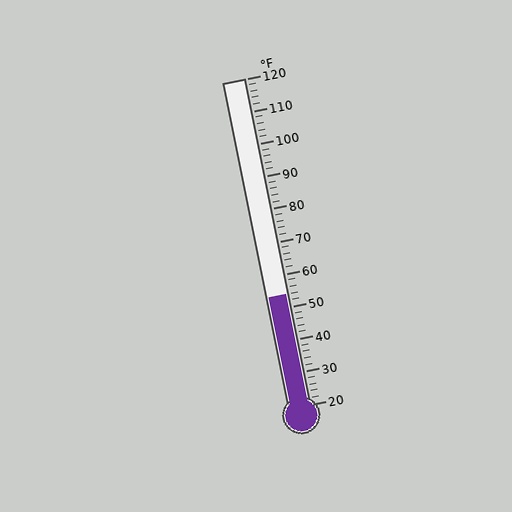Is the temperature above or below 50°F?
The temperature is above 50°F.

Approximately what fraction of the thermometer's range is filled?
The thermometer is filled to approximately 35% of its range.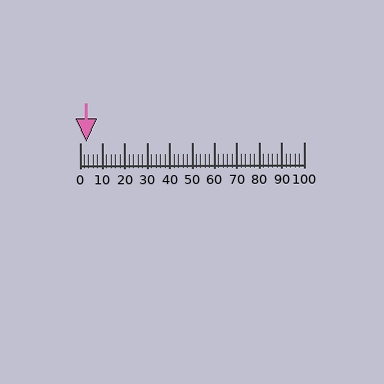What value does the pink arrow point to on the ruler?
The pink arrow points to approximately 3.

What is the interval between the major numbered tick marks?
The major tick marks are spaced 10 units apart.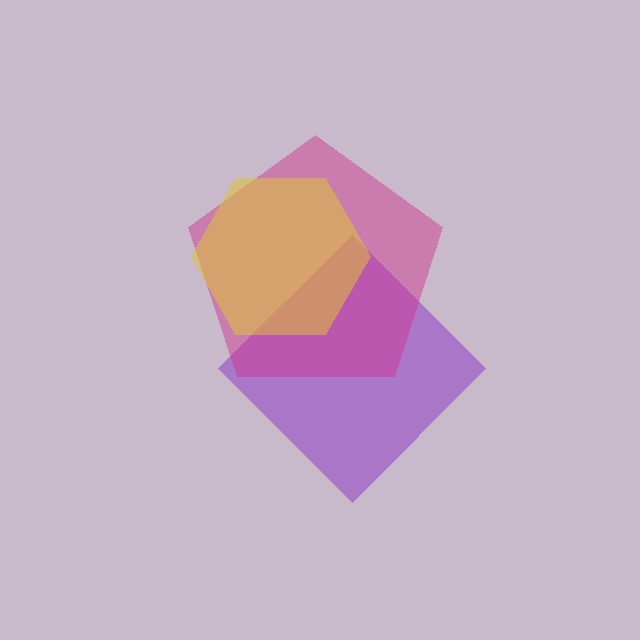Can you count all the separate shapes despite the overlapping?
Yes, there are 3 separate shapes.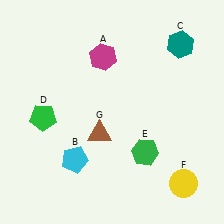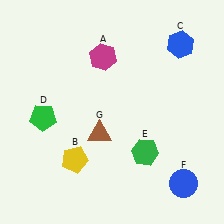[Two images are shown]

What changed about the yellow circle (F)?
In Image 1, F is yellow. In Image 2, it changed to blue.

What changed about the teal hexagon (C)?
In Image 1, C is teal. In Image 2, it changed to blue.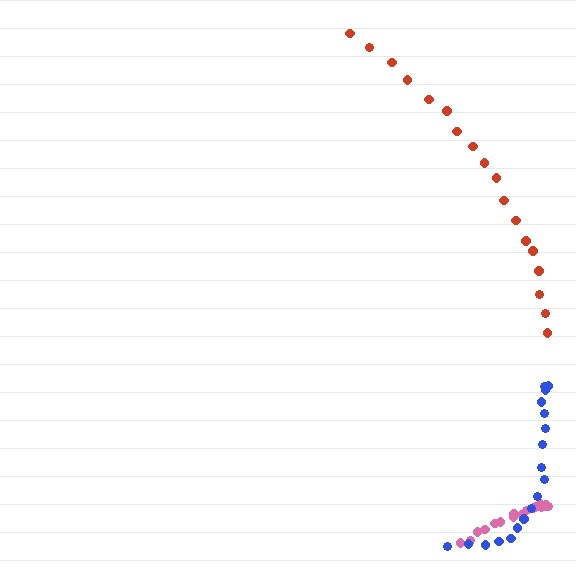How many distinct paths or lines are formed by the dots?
There are 3 distinct paths.